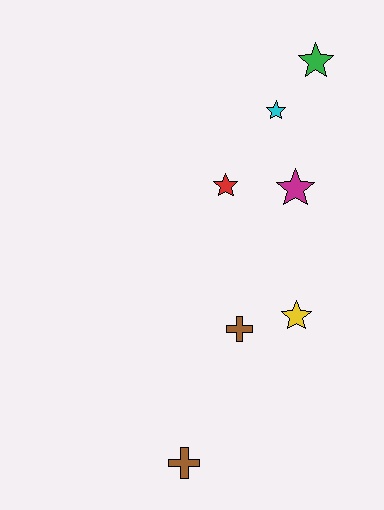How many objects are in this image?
There are 7 objects.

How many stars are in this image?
There are 5 stars.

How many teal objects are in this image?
There are no teal objects.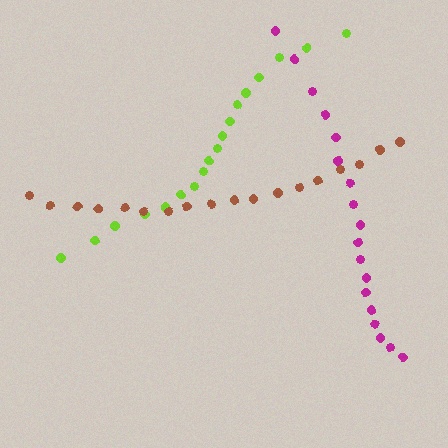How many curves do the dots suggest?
There are 3 distinct paths.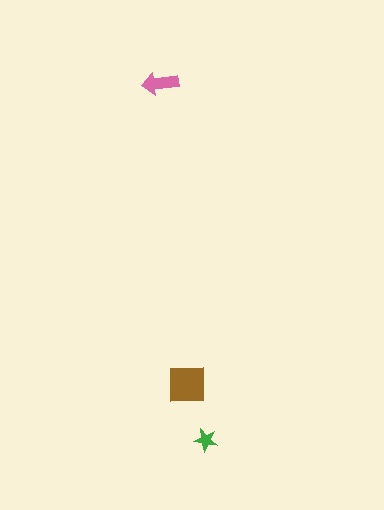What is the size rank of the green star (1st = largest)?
3rd.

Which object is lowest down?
The green star is bottommost.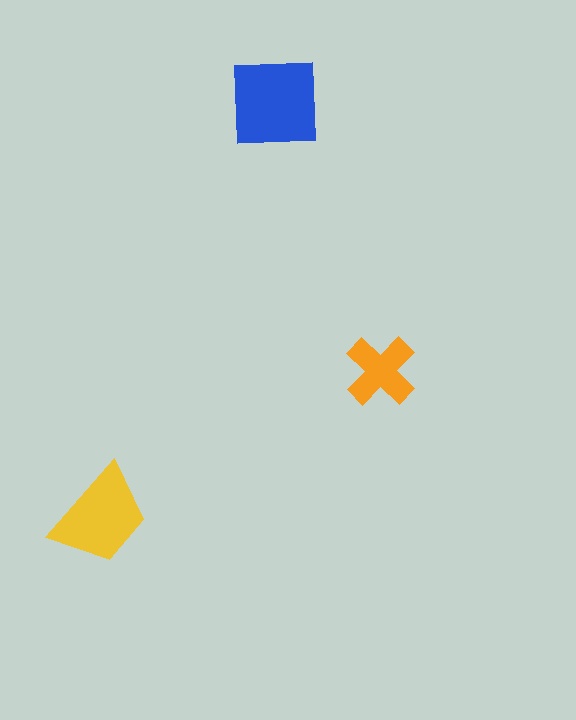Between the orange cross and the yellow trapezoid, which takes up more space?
The yellow trapezoid.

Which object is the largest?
The blue square.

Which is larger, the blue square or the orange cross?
The blue square.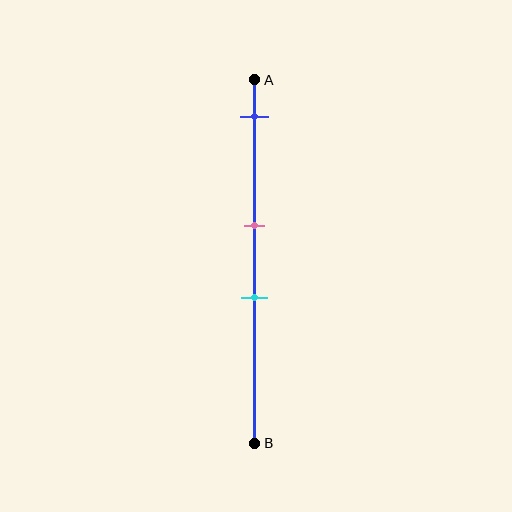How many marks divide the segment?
There are 3 marks dividing the segment.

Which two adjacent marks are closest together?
The pink and cyan marks are the closest adjacent pair.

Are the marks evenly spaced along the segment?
No, the marks are not evenly spaced.